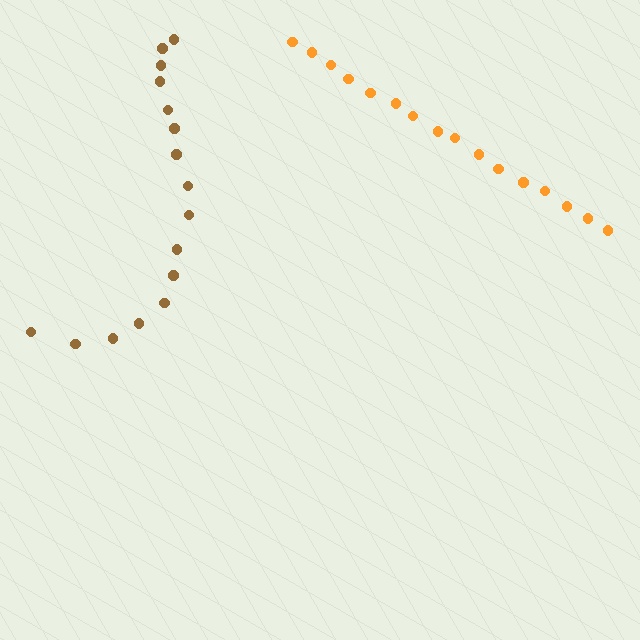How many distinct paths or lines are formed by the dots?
There are 2 distinct paths.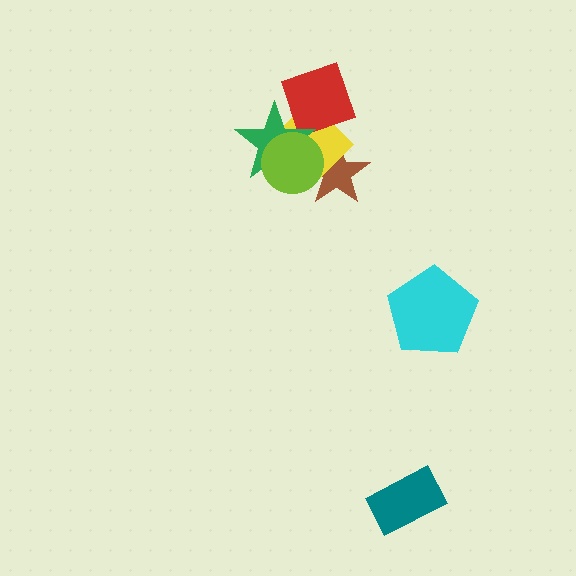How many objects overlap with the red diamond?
2 objects overlap with the red diamond.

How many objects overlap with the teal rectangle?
0 objects overlap with the teal rectangle.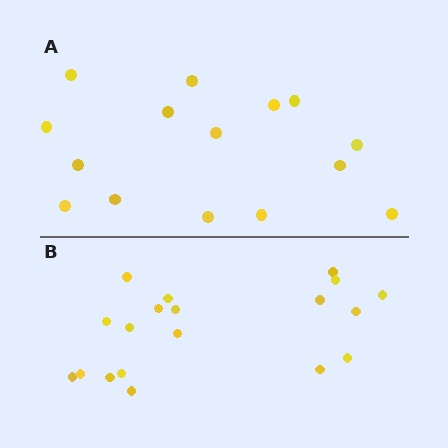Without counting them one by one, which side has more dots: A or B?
Region B (the bottom region) has more dots.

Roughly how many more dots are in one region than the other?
Region B has about 4 more dots than region A.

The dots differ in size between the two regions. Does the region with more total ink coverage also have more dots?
No. Region A has more total ink coverage because its dots are larger, but region B actually contains more individual dots. Total area can be misleading — the number of items is what matters here.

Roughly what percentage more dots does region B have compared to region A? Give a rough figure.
About 25% more.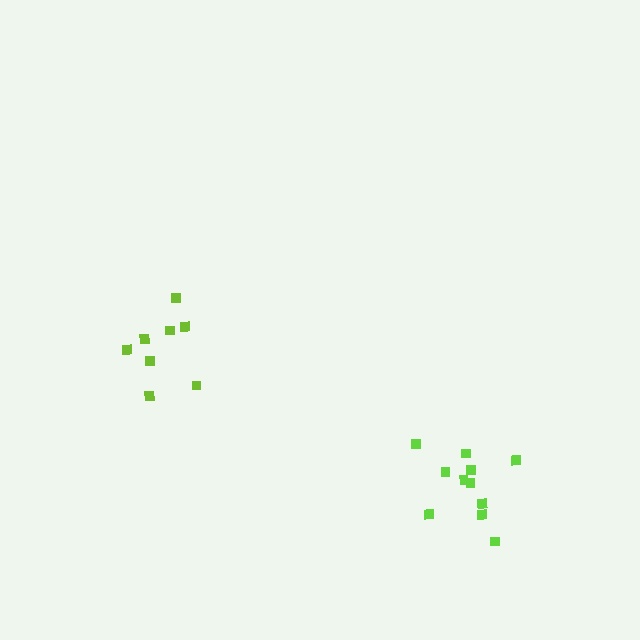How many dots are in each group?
Group 1: 8 dots, Group 2: 11 dots (19 total).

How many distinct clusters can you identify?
There are 2 distinct clusters.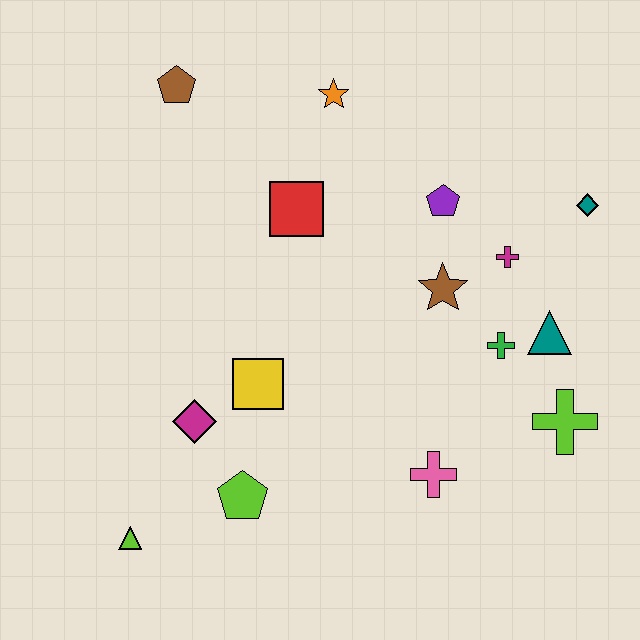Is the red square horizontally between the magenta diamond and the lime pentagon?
No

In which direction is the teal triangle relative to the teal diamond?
The teal triangle is below the teal diamond.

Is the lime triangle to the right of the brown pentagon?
No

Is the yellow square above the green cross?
No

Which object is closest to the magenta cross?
The brown star is closest to the magenta cross.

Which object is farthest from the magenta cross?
The lime triangle is farthest from the magenta cross.